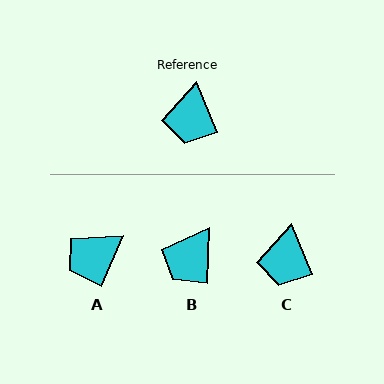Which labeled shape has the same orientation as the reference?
C.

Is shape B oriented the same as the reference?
No, it is off by about 24 degrees.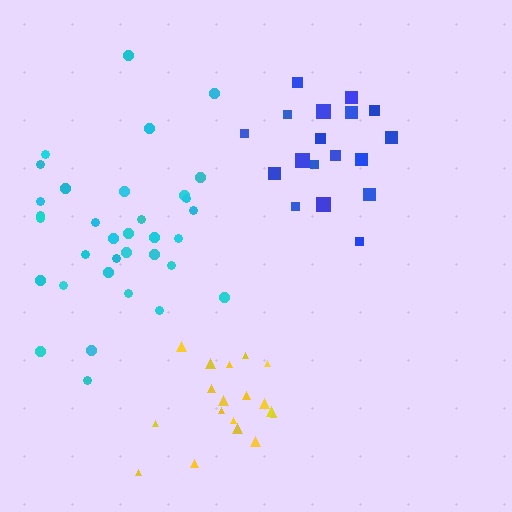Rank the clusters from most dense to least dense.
yellow, cyan, blue.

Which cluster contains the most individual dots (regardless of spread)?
Cyan (34).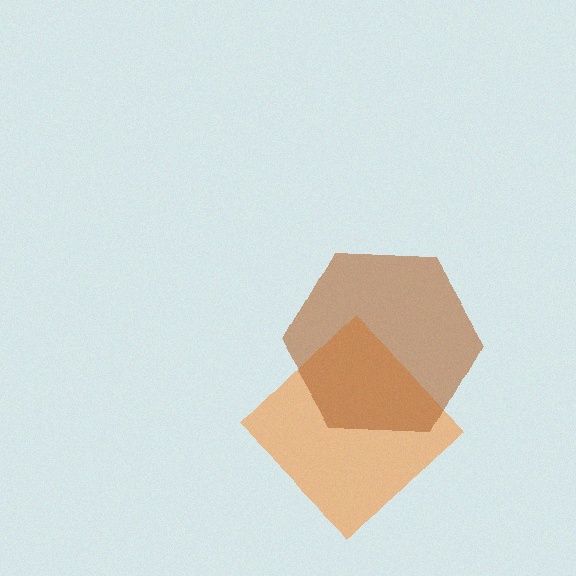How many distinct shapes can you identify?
There are 2 distinct shapes: an orange diamond, a brown hexagon.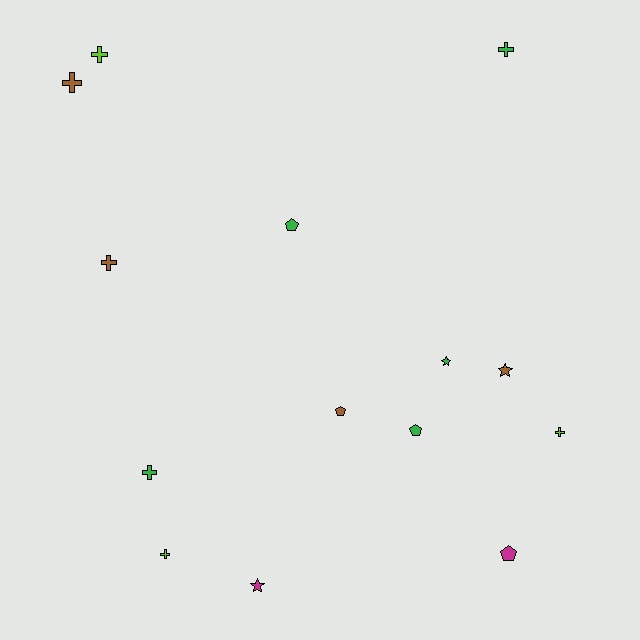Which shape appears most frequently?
Cross, with 7 objects.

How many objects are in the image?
There are 14 objects.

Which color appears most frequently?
Green, with 5 objects.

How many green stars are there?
There is 1 green star.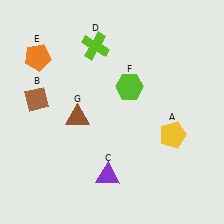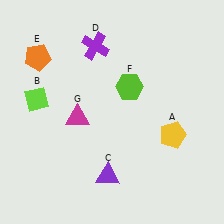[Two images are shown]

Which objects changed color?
B changed from brown to lime. D changed from lime to purple. G changed from brown to magenta.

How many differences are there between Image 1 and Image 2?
There are 3 differences between the two images.